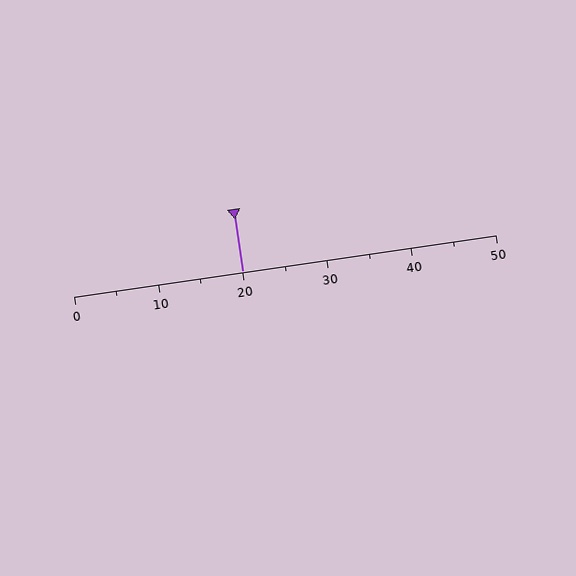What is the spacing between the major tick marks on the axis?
The major ticks are spaced 10 apart.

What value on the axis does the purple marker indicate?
The marker indicates approximately 20.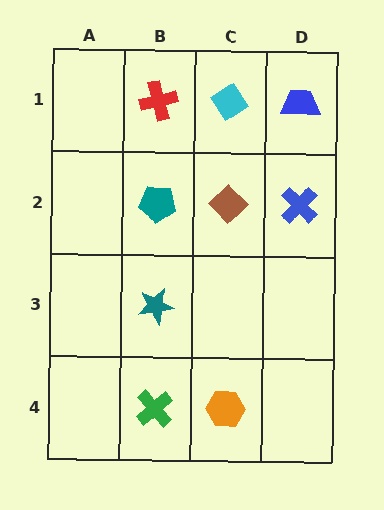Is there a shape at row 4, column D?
No, that cell is empty.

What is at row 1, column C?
A cyan diamond.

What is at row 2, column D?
A blue cross.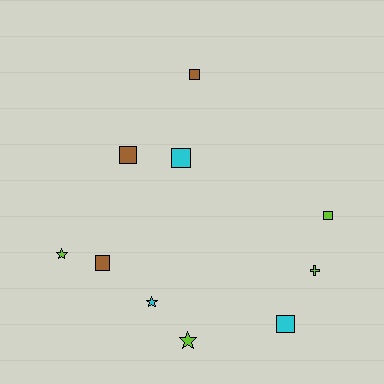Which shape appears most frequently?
Square, with 6 objects.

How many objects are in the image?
There are 10 objects.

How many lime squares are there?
There is 1 lime square.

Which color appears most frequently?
Lime, with 4 objects.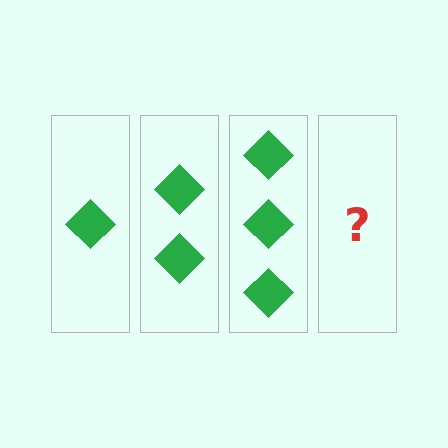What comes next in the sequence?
The next element should be 4 diamonds.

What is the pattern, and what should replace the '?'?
The pattern is that each step adds one more diamond. The '?' should be 4 diamonds.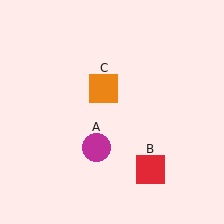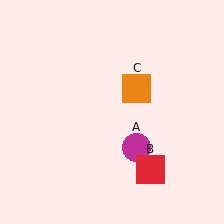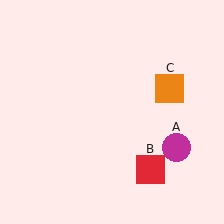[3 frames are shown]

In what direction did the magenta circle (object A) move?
The magenta circle (object A) moved right.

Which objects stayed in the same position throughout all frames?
Red square (object B) remained stationary.